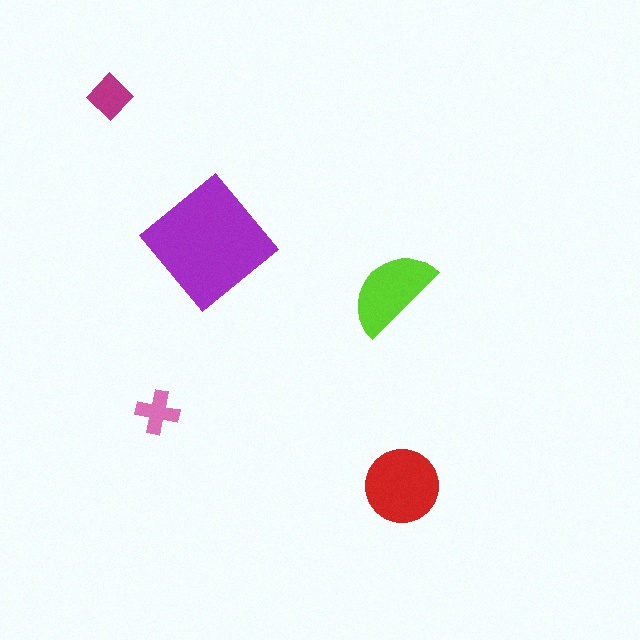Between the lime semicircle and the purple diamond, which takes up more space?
The purple diamond.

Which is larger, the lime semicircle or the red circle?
The red circle.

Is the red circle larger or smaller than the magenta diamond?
Larger.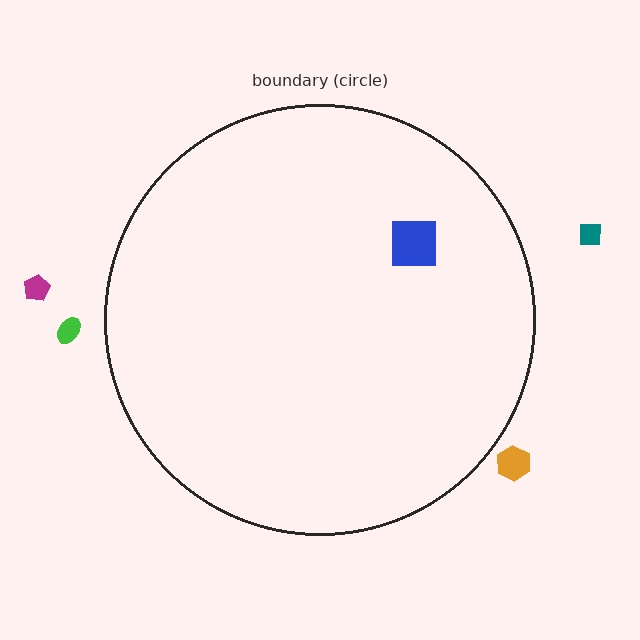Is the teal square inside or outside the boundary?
Outside.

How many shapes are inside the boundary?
1 inside, 4 outside.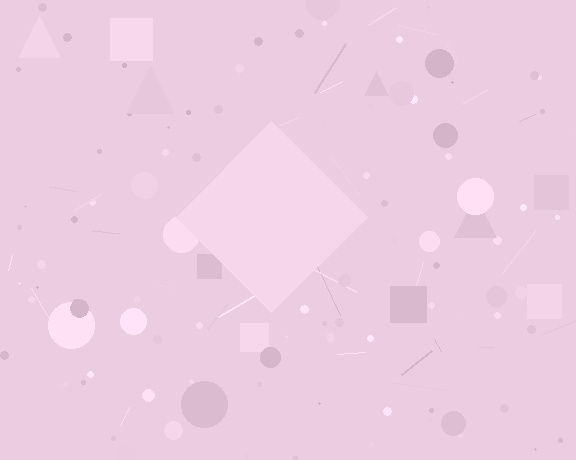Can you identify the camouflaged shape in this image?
The camouflaged shape is a diamond.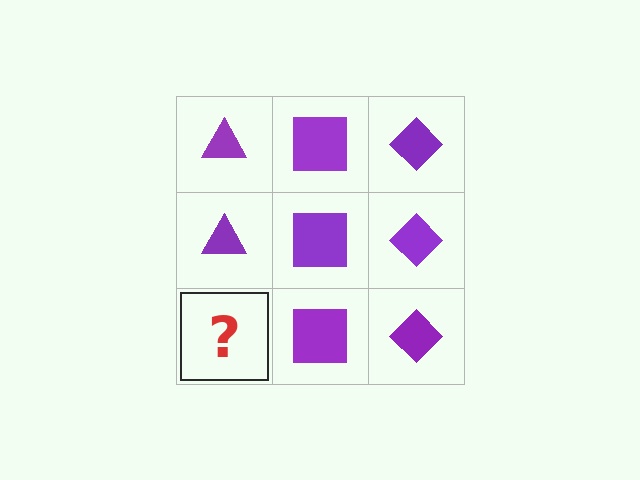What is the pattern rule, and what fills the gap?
The rule is that each column has a consistent shape. The gap should be filled with a purple triangle.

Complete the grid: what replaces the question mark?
The question mark should be replaced with a purple triangle.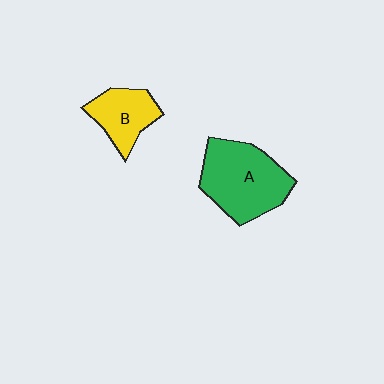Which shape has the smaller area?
Shape B (yellow).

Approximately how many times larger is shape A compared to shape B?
Approximately 1.8 times.